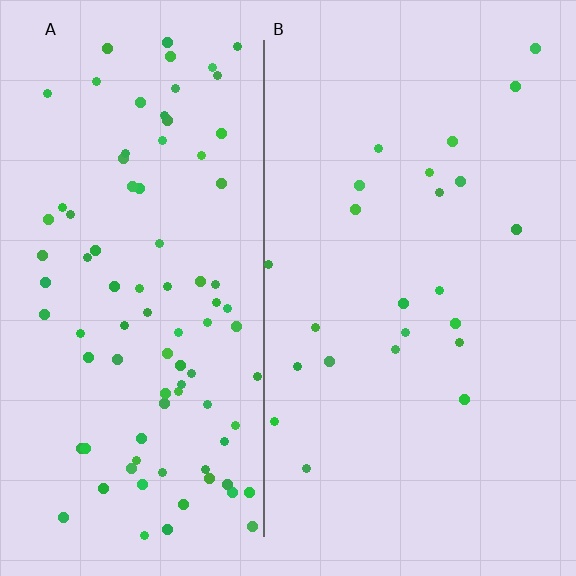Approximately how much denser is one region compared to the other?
Approximately 3.9× — region A over region B.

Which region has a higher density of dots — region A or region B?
A (the left).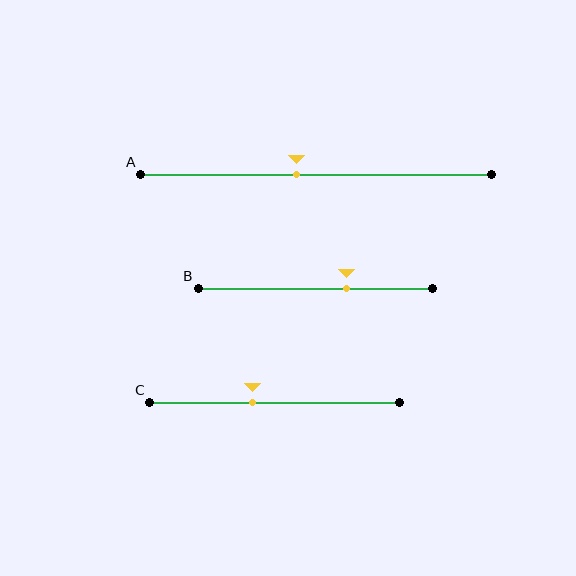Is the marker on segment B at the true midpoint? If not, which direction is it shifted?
No, the marker on segment B is shifted to the right by about 13% of the segment length.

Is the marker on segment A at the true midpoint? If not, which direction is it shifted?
No, the marker on segment A is shifted to the left by about 6% of the segment length.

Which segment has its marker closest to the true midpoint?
Segment A has its marker closest to the true midpoint.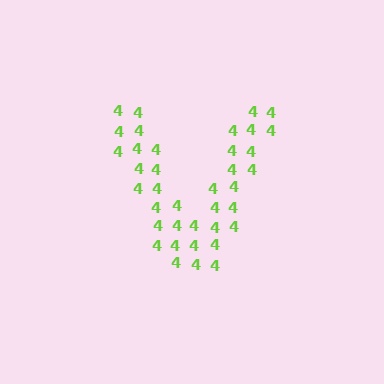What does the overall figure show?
The overall figure shows the letter V.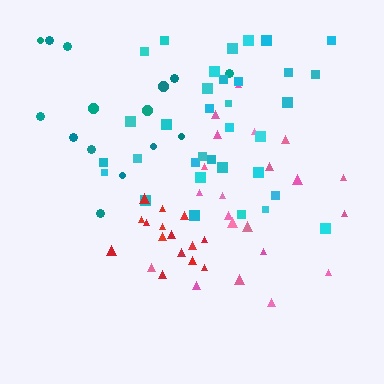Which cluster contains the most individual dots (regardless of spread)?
Cyan (34).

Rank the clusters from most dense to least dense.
red, cyan, pink, teal.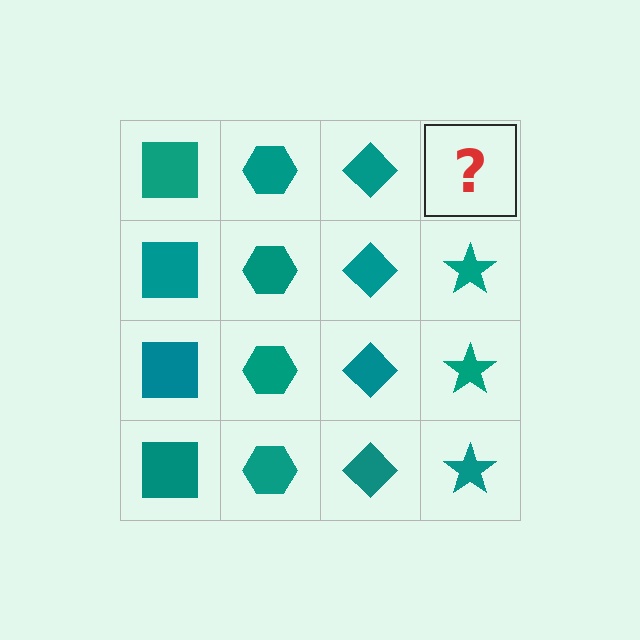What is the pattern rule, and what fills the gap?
The rule is that each column has a consistent shape. The gap should be filled with a teal star.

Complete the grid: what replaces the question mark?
The question mark should be replaced with a teal star.